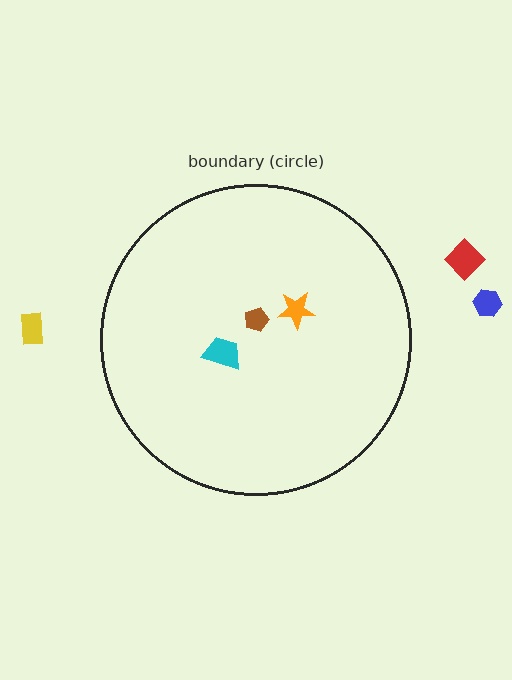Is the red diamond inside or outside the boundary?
Outside.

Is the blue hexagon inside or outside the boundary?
Outside.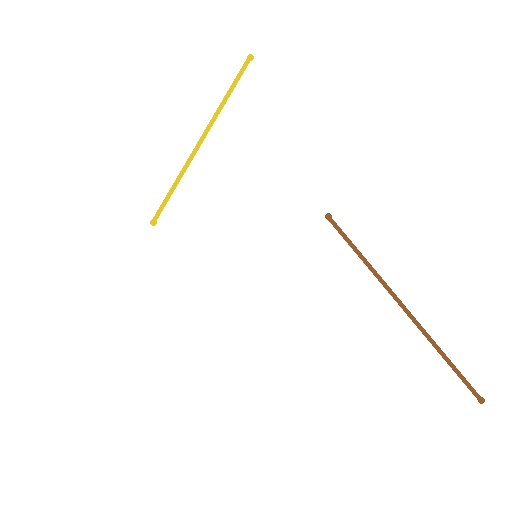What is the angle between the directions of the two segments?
Approximately 70 degrees.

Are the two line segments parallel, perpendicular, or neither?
Neither parallel nor perpendicular — they differ by about 70°.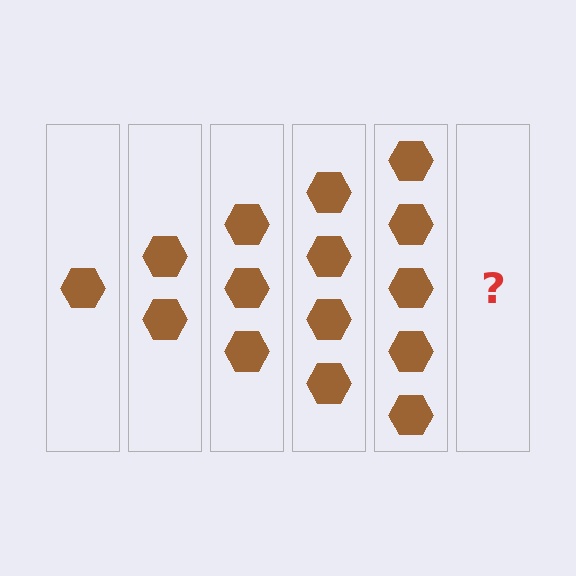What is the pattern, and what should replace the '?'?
The pattern is that each step adds one more hexagon. The '?' should be 6 hexagons.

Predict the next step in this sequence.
The next step is 6 hexagons.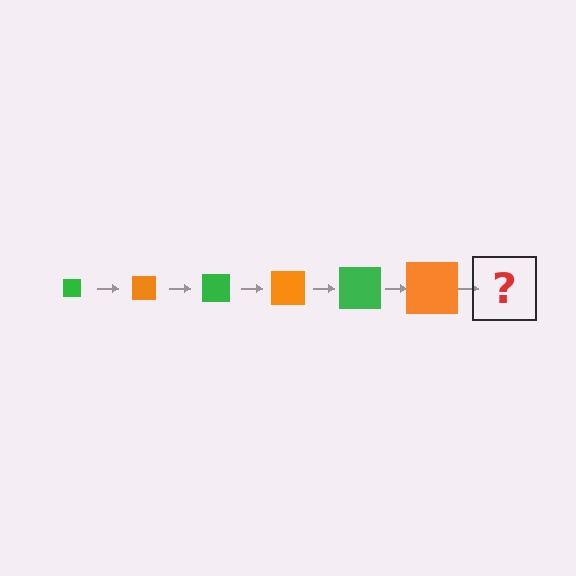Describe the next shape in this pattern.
It should be a green square, larger than the previous one.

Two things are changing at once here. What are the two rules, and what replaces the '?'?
The two rules are that the square grows larger each step and the color cycles through green and orange. The '?' should be a green square, larger than the previous one.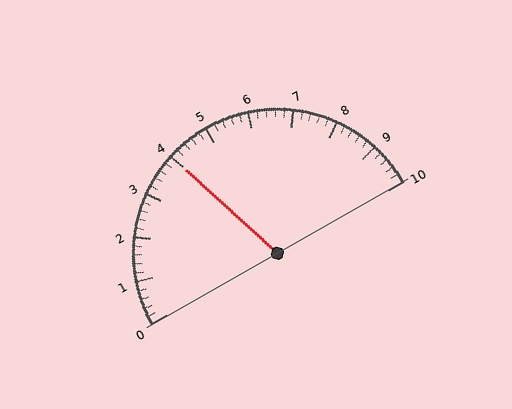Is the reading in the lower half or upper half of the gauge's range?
The reading is in the lower half of the range (0 to 10).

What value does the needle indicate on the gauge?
The needle indicates approximately 4.0.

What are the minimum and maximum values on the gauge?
The gauge ranges from 0 to 10.